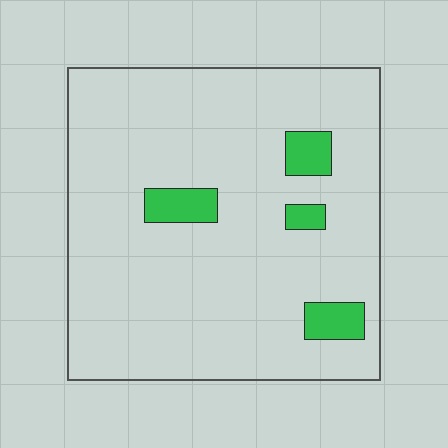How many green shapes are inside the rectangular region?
4.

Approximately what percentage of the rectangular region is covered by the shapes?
Approximately 10%.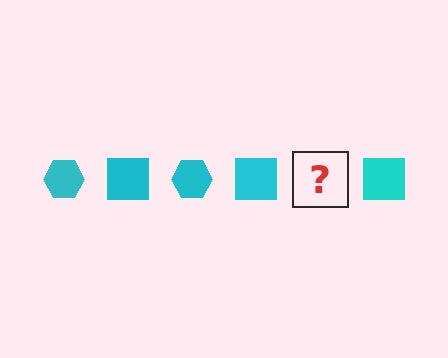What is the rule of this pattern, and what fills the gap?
The rule is that the pattern cycles through hexagon, square shapes in cyan. The gap should be filled with a cyan hexagon.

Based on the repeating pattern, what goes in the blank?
The blank should be a cyan hexagon.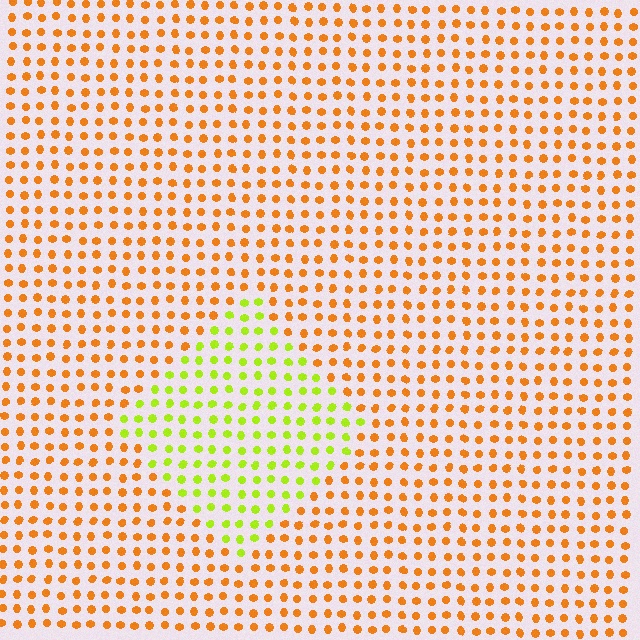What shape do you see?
I see a diamond.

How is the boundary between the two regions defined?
The boundary is defined purely by a slight shift in hue (about 52 degrees). Spacing, size, and orientation are identical on both sides.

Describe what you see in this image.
The image is filled with small orange elements in a uniform arrangement. A diamond-shaped region is visible where the elements are tinted to a slightly different hue, forming a subtle color boundary.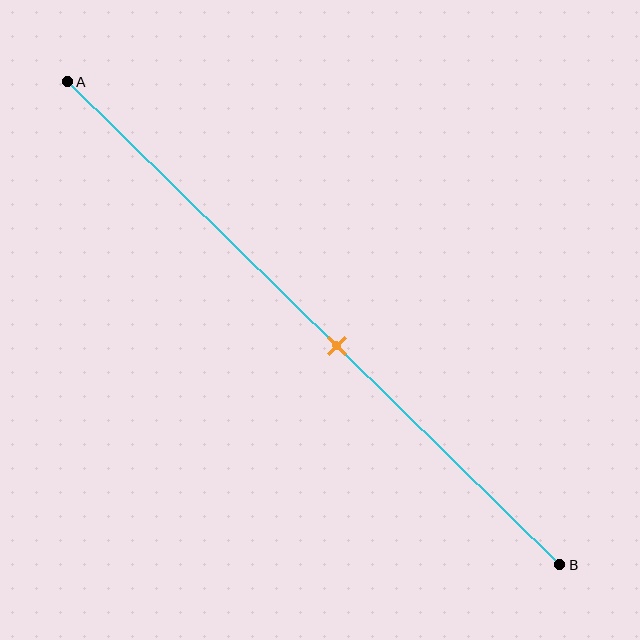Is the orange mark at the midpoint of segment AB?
No, the mark is at about 55% from A, not at the 50% midpoint.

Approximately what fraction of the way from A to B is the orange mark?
The orange mark is approximately 55% of the way from A to B.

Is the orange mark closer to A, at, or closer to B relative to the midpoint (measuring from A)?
The orange mark is closer to point B than the midpoint of segment AB.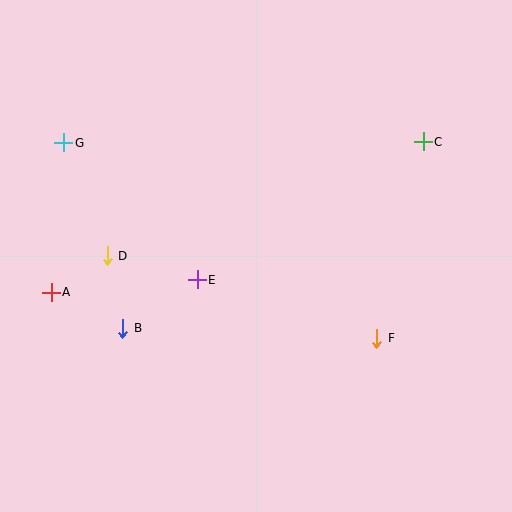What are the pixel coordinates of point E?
Point E is at (197, 280).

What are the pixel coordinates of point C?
Point C is at (423, 142).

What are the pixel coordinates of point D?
Point D is at (107, 256).